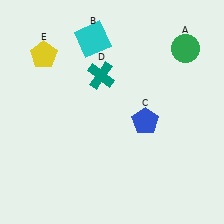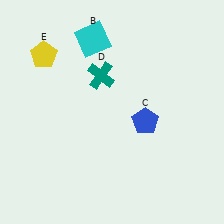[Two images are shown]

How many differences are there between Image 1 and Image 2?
There is 1 difference between the two images.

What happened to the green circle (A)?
The green circle (A) was removed in Image 2. It was in the top-right area of Image 1.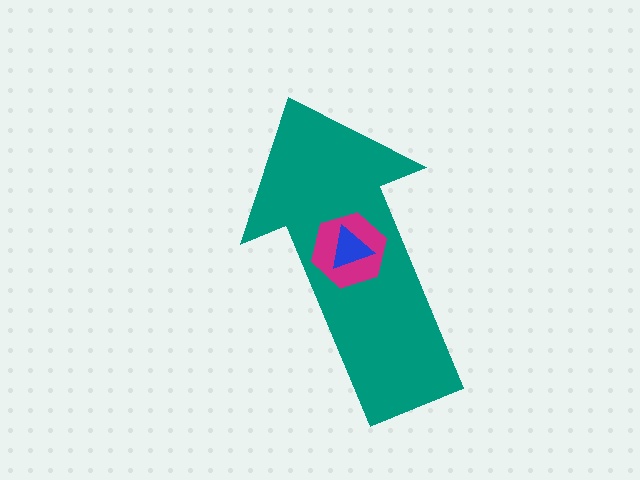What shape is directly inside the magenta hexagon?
The blue triangle.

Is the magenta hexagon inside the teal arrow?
Yes.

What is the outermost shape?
The teal arrow.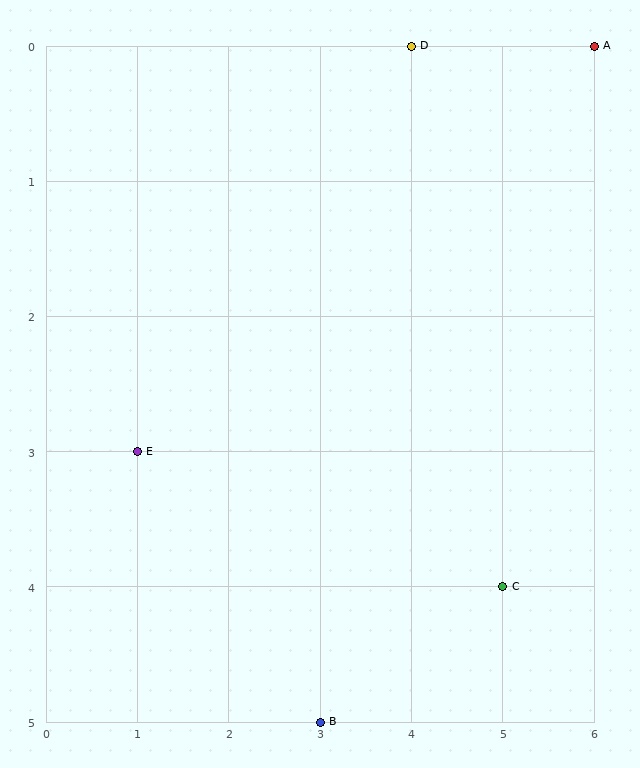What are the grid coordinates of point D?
Point D is at grid coordinates (4, 0).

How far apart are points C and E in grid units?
Points C and E are 4 columns and 1 row apart (about 4.1 grid units diagonally).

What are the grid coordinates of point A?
Point A is at grid coordinates (6, 0).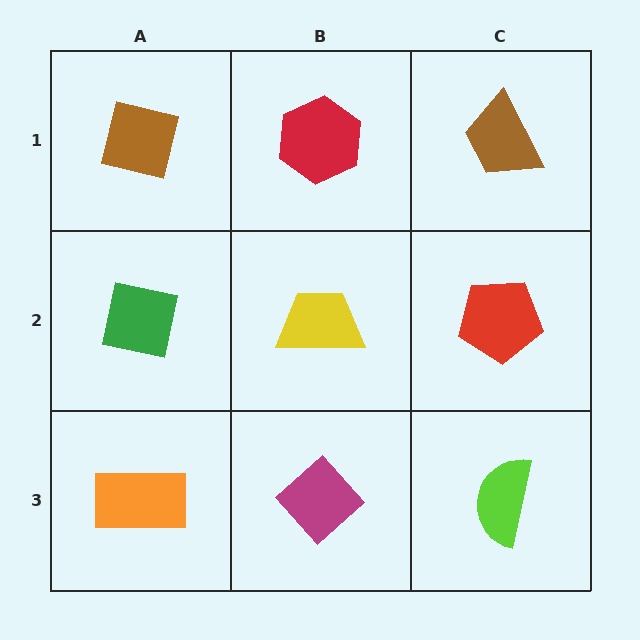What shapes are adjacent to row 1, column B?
A yellow trapezoid (row 2, column B), a brown square (row 1, column A), a brown trapezoid (row 1, column C).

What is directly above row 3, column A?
A green square.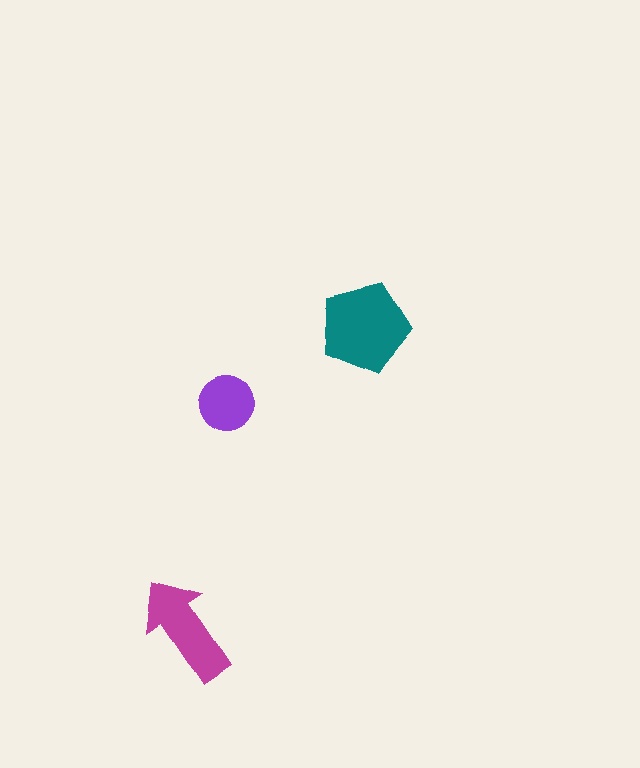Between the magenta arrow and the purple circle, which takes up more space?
The magenta arrow.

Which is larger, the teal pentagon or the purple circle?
The teal pentagon.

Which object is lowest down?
The magenta arrow is bottommost.